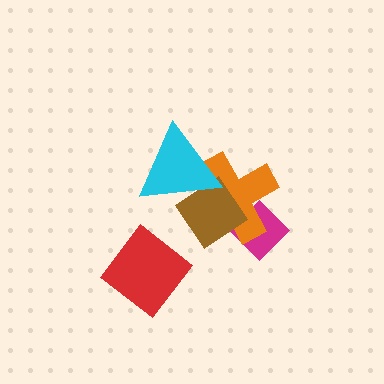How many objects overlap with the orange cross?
3 objects overlap with the orange cross.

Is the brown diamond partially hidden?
Yes, it is partially covered by another shape.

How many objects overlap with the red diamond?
0 objects overlap with the red diamond.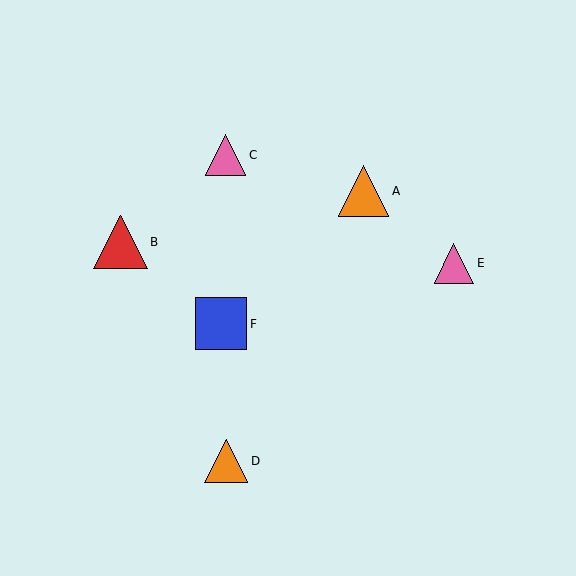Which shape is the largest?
The red triangle (labeled B) is the largest.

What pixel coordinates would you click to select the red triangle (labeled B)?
Click at (121, 242) to select the red triangle B.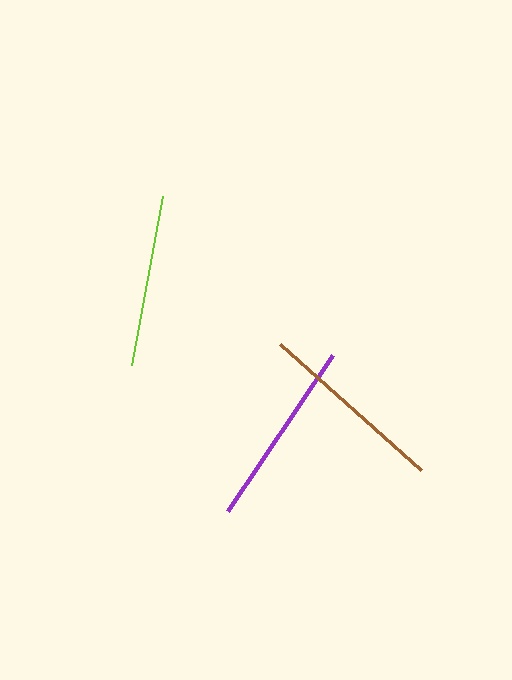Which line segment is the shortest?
The lime line is the shortest at approximately 172 pixels.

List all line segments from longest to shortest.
From longest to shortest: brown, purple, lime.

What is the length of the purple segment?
The purple segment is approximately 188 pixels long.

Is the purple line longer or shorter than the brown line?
The brown line is longer than the purple line.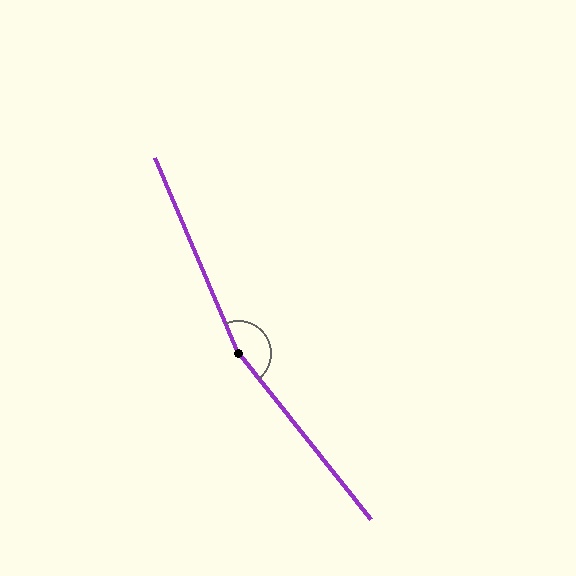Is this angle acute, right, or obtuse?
It is obtuse.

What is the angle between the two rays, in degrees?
Approximately 165 degrees.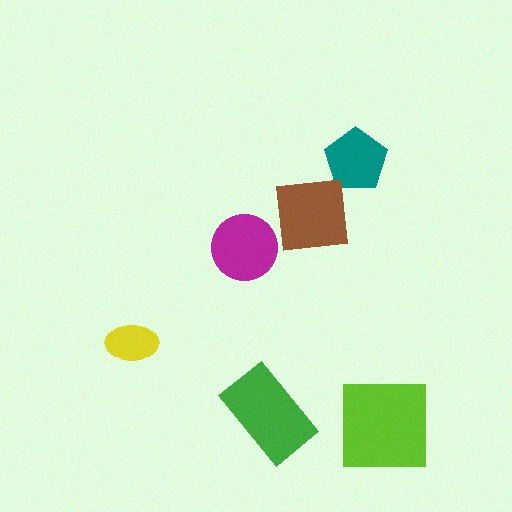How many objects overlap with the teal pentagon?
1 object overlaps with the teal pentagon.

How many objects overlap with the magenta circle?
0 objects overlap with the magenta circle.